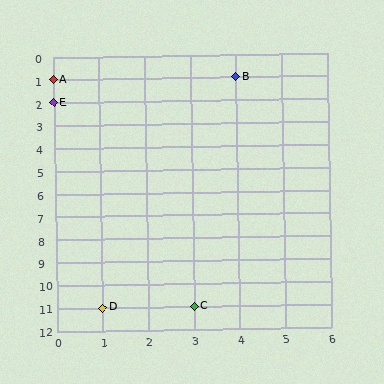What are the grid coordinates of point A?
Point A is at grid coordinates (0, 1).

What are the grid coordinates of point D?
Point D is at grid coordinates (1, 11).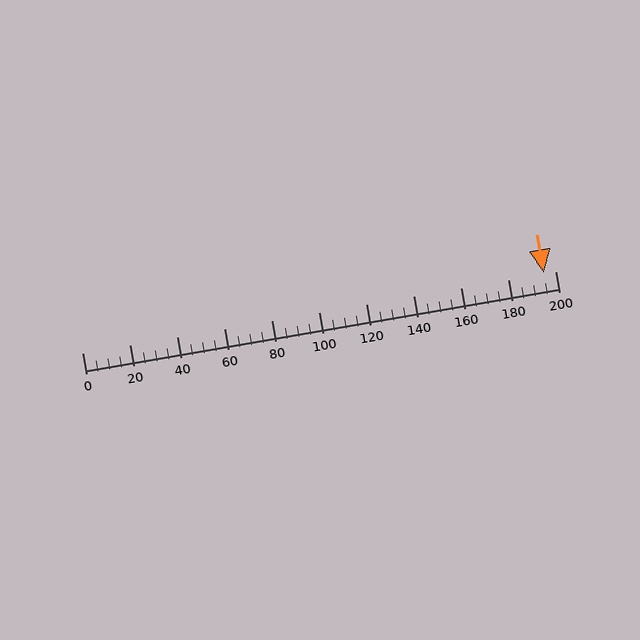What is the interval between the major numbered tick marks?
The major tick marks are spaced 20 units apart.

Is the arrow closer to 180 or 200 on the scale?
The arrow is closer to 200.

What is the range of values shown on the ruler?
The ruler shows values from 0 to 200.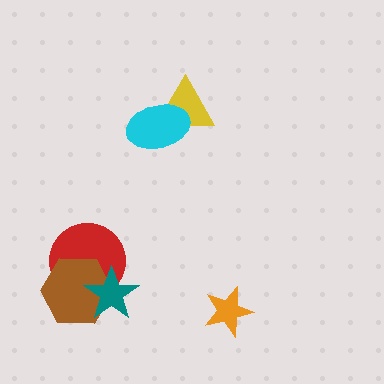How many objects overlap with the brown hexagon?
2 objects overlap with the brown hexagon.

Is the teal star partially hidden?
No, no other shape covers it.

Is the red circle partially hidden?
Yes, it is partially covered by another shape.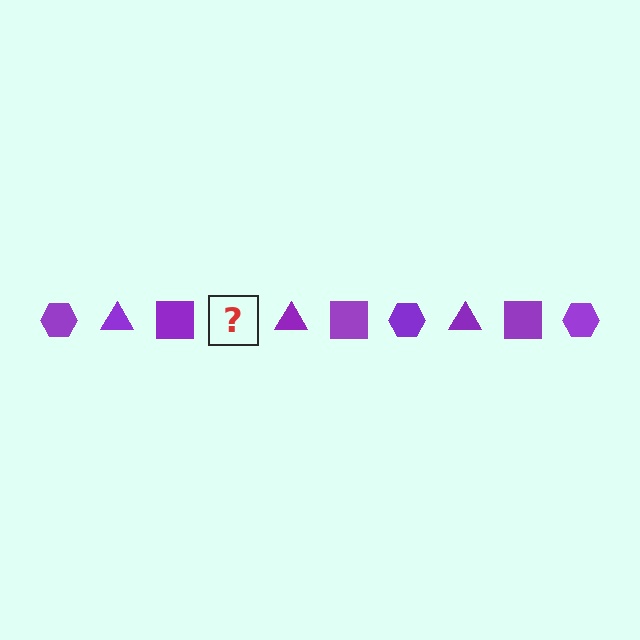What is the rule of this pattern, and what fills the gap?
The rule is that the pattern cycles through hexagon, triangle, square shapes in purple. The gap should be filled with a purple hexagon.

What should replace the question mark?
The question mark should be replaced with a purple hexagon.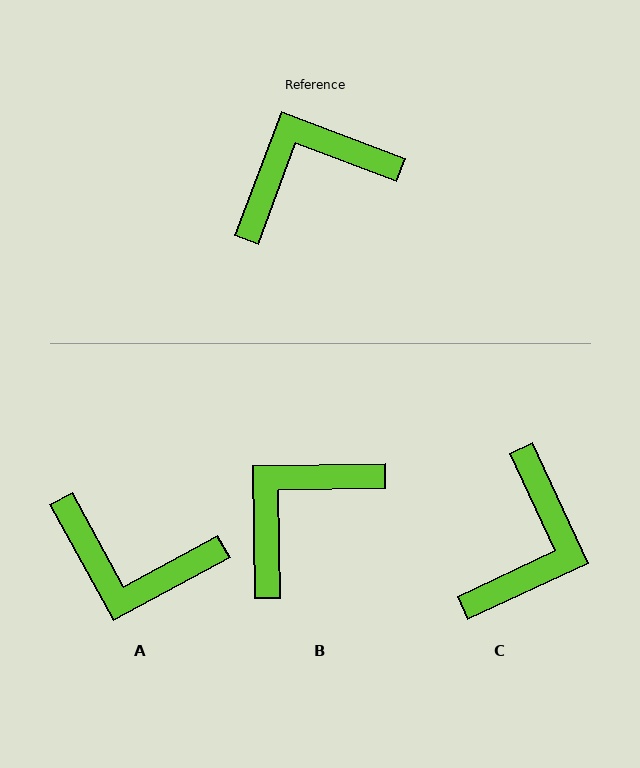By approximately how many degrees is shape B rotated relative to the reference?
Approximately 22 degrees counter-clockwise.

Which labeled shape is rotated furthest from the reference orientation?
A, about 139 degrees away.